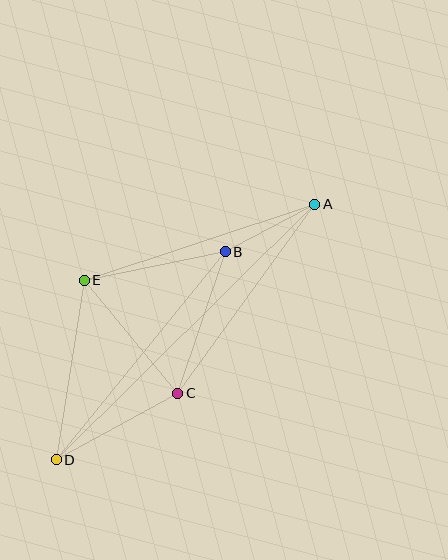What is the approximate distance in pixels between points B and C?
The distance between B and C is approximately 149 pixels.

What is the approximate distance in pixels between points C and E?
The distance between C and E is approximately 147 pixels.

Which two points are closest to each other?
Points A and B are closest to each other.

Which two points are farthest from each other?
Points A and D are farthest from each other.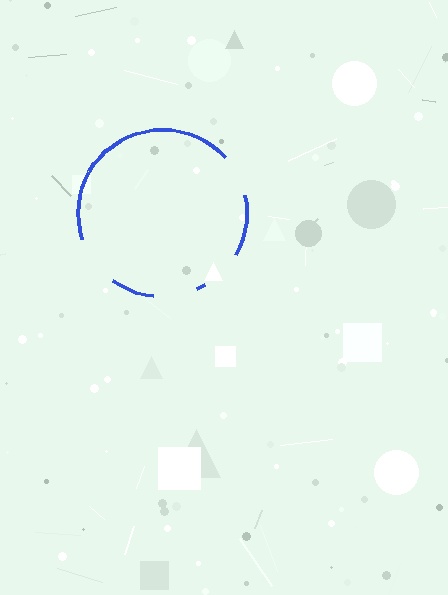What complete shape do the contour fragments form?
The contour fragments form a circle.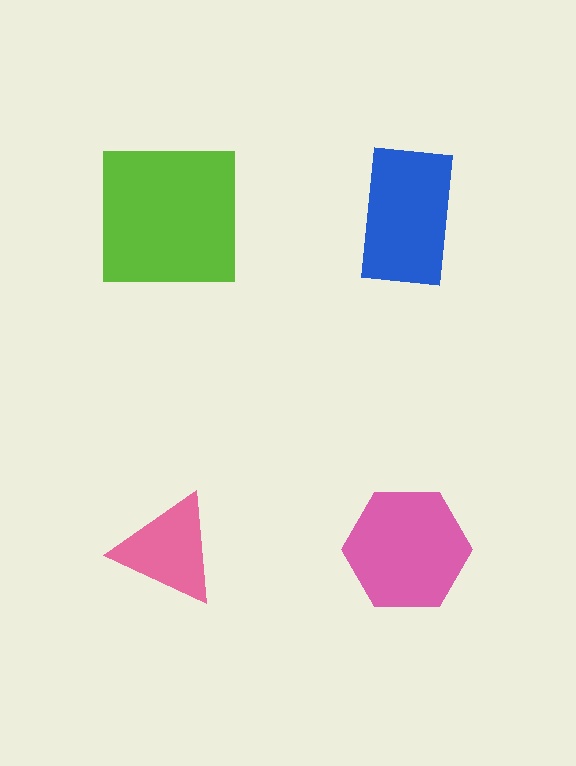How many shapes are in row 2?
2 shapes.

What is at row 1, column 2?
A blue rectangle.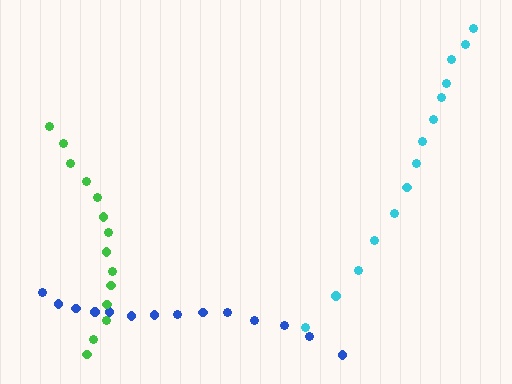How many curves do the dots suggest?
There are 3 distinct paths.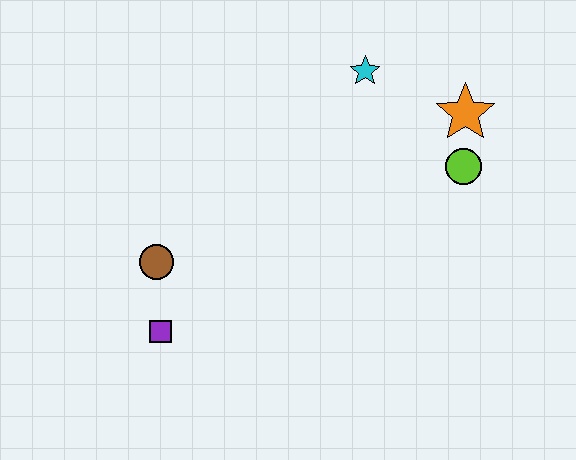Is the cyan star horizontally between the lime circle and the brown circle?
Yes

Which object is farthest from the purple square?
The orange star is farthest from the purple square.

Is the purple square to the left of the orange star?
Yes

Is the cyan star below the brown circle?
No